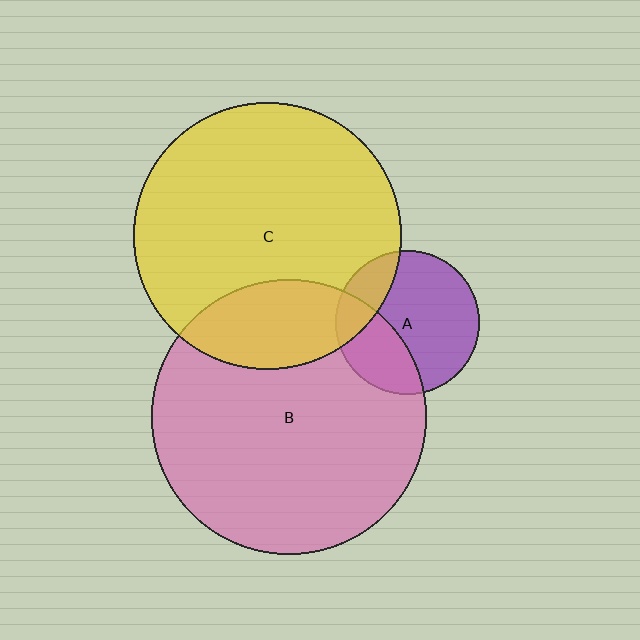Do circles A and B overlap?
Yes.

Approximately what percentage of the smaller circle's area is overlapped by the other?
Approximately 35%.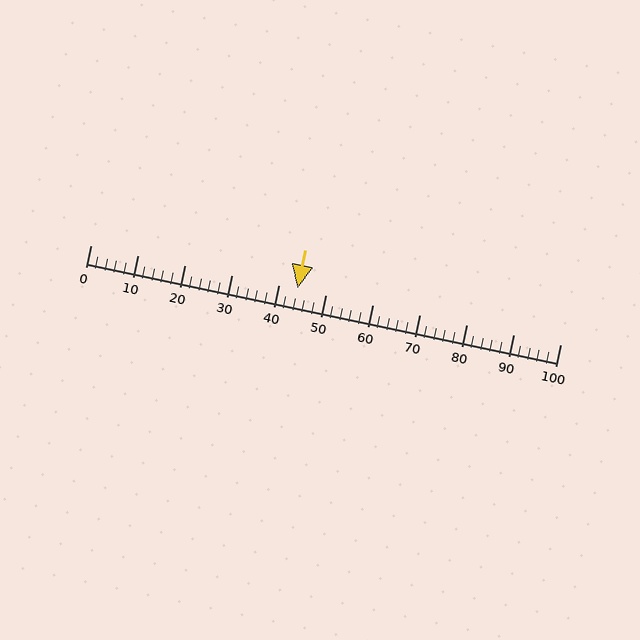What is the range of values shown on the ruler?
The ruler shows values from 0 to 100.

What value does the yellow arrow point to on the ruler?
The yellow arrow points to approximately 44.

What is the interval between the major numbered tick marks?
The major tick marks are spaced 10 units apart.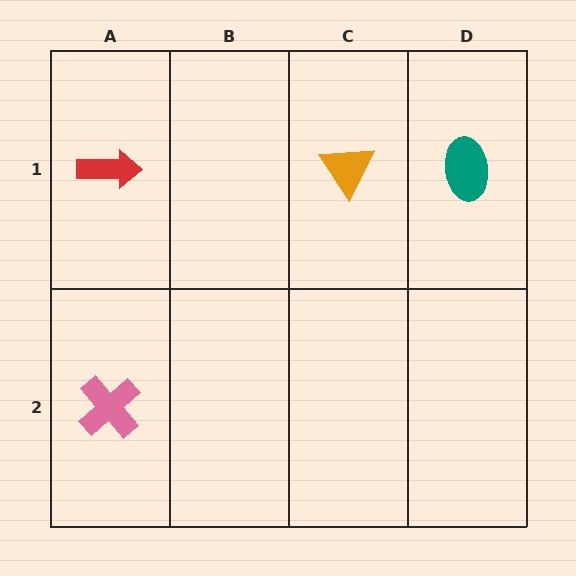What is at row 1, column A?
A red arrow.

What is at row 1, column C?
An orange triangle.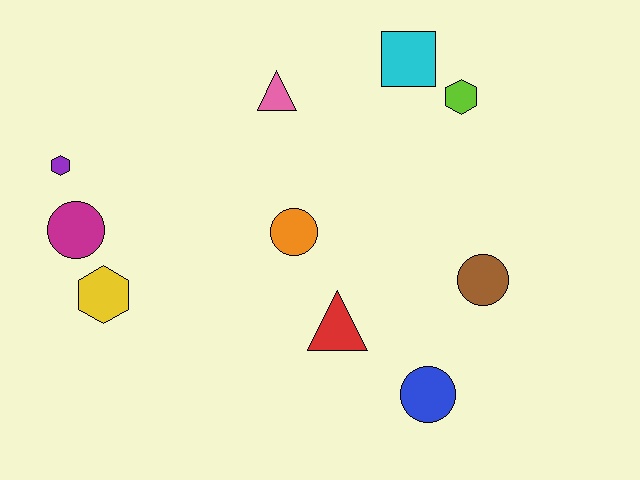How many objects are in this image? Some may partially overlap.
There are 10 objects.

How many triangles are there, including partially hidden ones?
There are 2 triangles.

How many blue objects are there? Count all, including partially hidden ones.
There is 1 blue object.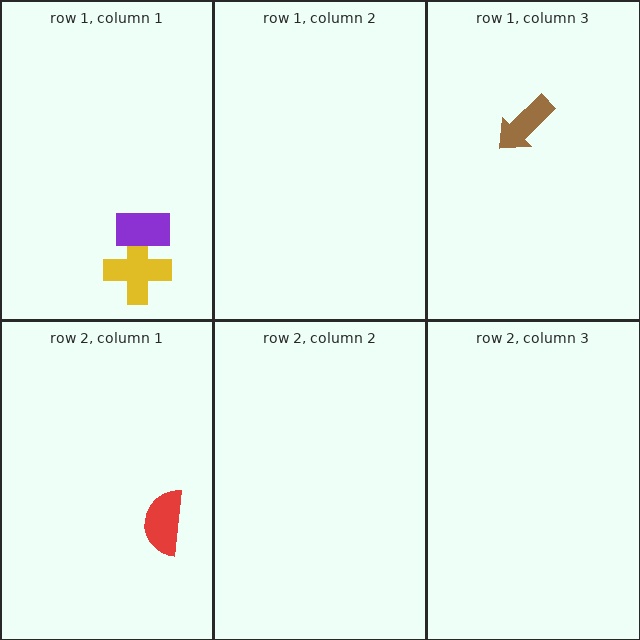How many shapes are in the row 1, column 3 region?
1.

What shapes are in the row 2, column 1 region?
The red semicircle.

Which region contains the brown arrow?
The row 1, column 3 region.